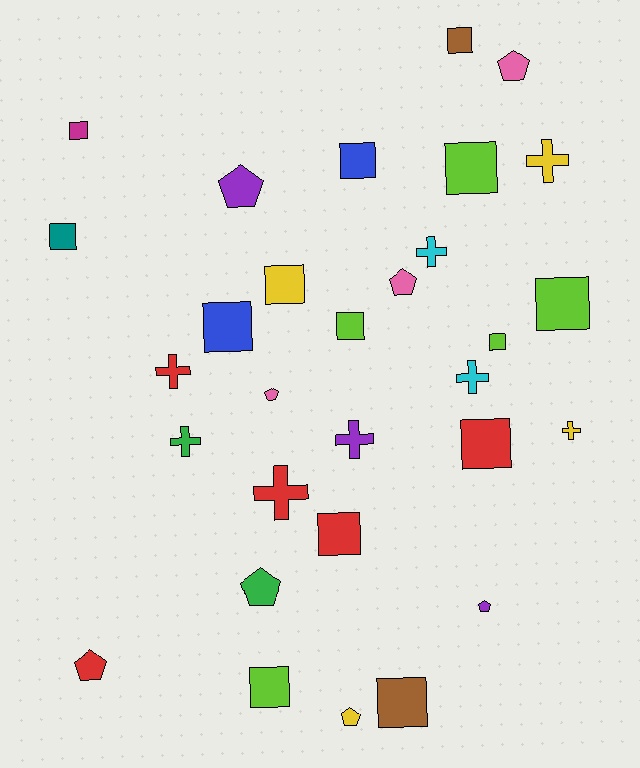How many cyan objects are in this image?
There are 2 cyan objects.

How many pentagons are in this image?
There are 8 pentagons.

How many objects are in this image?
There are 30 objects.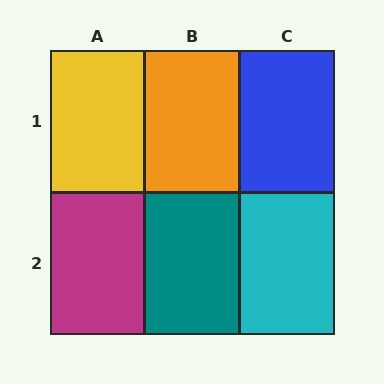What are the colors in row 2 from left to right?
Magenta, teal, cyan.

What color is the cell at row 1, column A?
Yellow.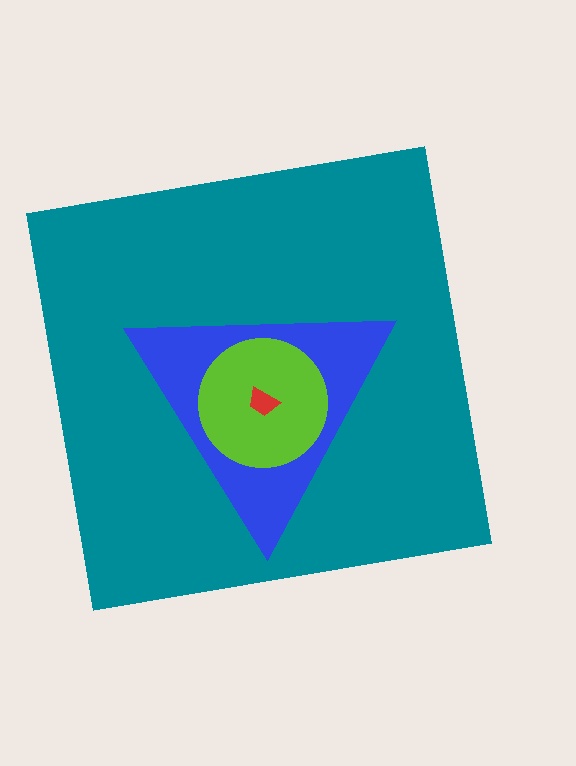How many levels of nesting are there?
4.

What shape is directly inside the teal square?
The blue triangle.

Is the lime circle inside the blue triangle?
Yes.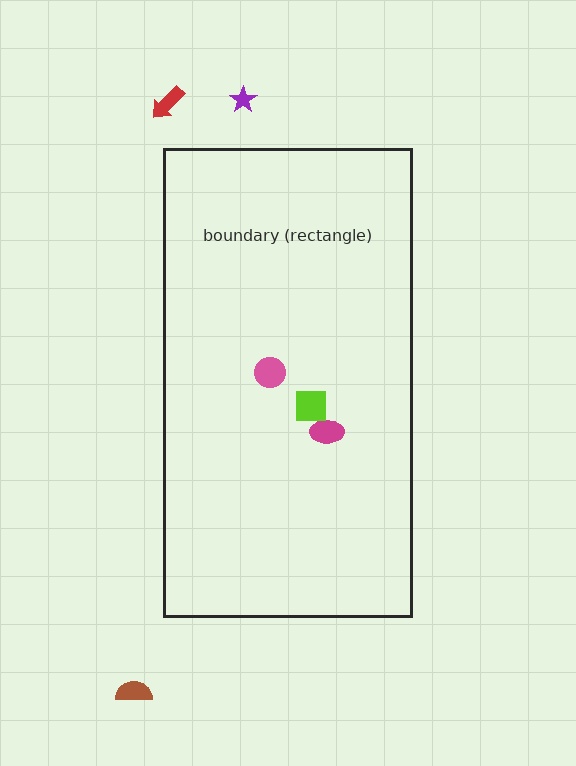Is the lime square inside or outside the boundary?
Inside.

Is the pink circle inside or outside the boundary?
Inside.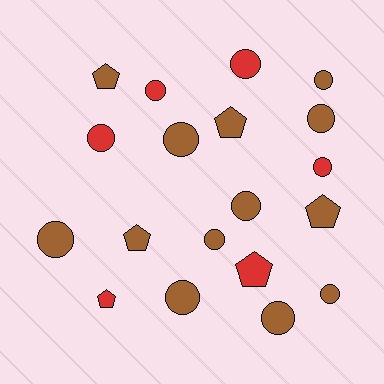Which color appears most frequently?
Brown, with 13 objects.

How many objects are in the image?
There are 19 objects.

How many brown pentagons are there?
There are 4 brown pentagons.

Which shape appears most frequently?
Circle, with 13 objects.